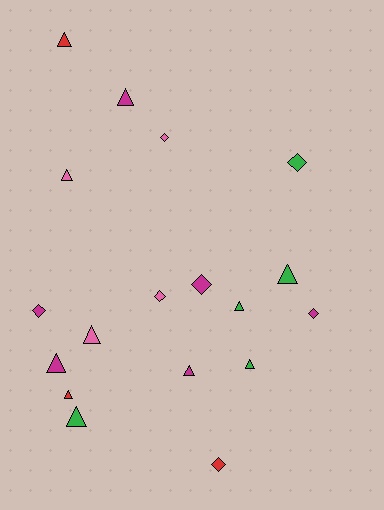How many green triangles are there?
There are 4 green triangles.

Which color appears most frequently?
Magenta, with 6 objects.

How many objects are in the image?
There are 18 objects.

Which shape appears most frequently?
Triangle, with 11 objects.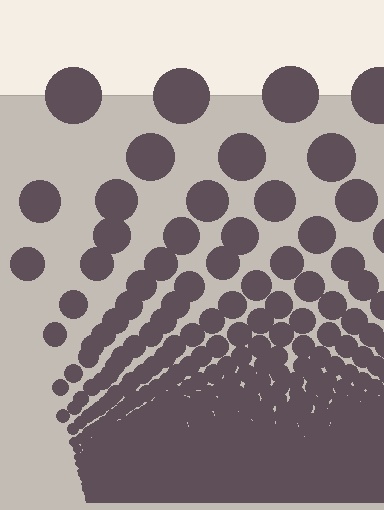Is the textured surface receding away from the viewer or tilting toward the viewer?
The surface appears to tilt toward the viewer. Texture elements get larger and sparser toward the top.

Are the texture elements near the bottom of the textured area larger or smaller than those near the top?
Smaller. The gradient is inverted — elements near the bottom are smaller and denser.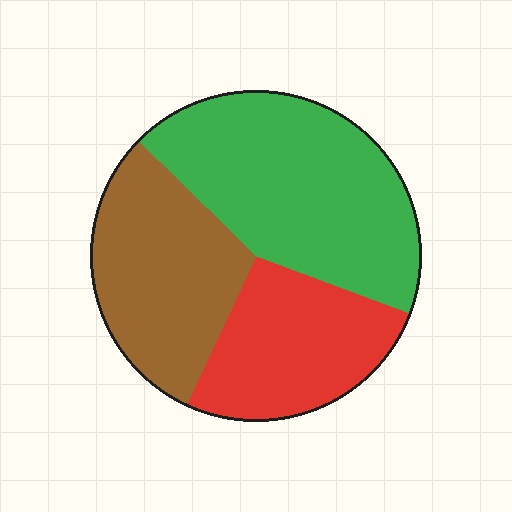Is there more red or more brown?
Brown.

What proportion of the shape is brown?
Brown covers 30% of the shape.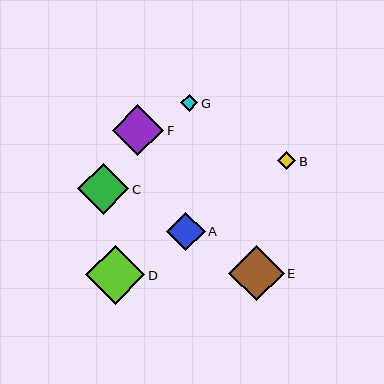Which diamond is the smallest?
Diamond G is the smallest with a size of approximately 17 pixels.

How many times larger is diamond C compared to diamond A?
Diamond C is approximately 1.3 times the size of diamond A.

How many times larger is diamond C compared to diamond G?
Diamond C is approximately 3.0 times the size of diamond G.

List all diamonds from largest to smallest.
From largest to smallest: D, E, F, C, A, B, G.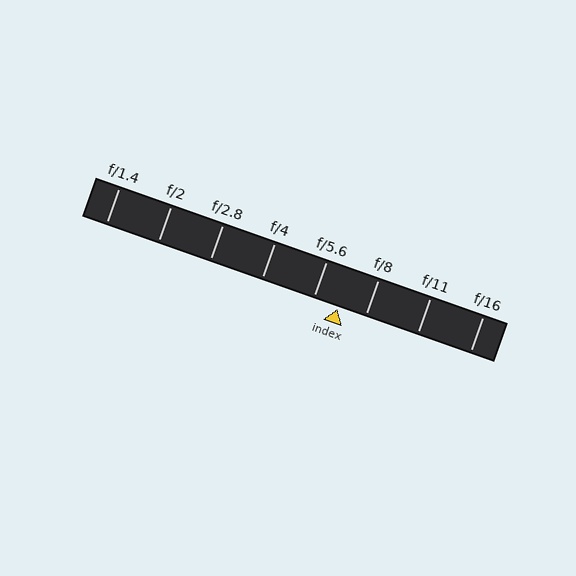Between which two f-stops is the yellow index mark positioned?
The index mark is between f/5.6 and f/8.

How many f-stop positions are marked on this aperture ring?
There are 8 f-stop positions marked.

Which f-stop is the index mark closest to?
The index mark is closest to f/5.6.